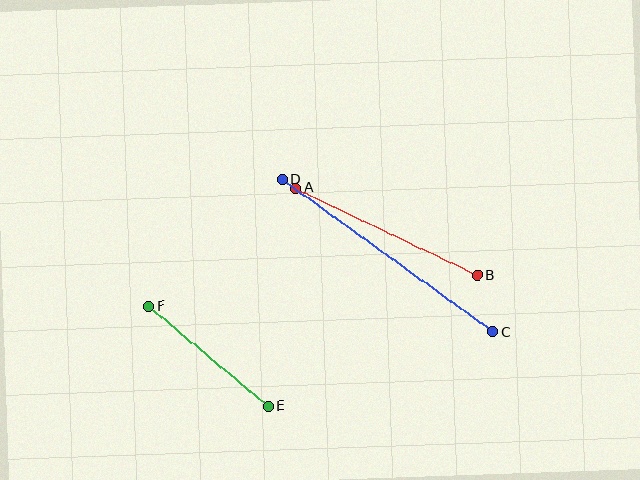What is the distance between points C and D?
The distance is approximately 260 pixels.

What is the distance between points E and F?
The distance is approximately 155 pixels.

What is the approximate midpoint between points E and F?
The midpoint is at approximately (208, 356) pixels.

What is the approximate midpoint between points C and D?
The midpoint is at approximately (388, 256) pixels.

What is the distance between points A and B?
The distance is approximately 201 pixels.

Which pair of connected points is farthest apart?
Points C and D are farthest apart.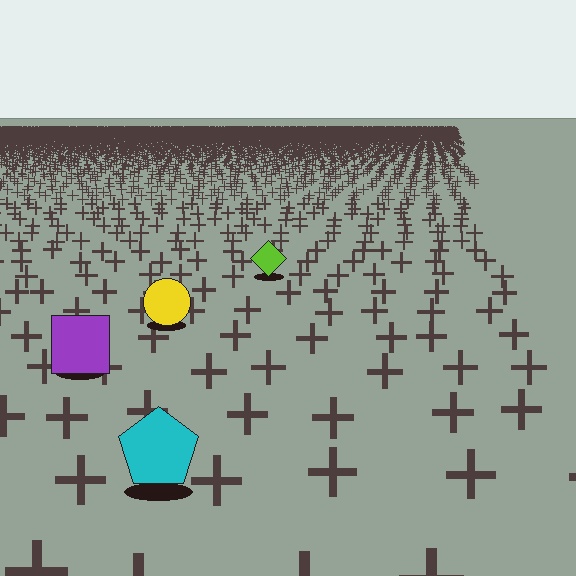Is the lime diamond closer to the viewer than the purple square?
No. The purple square is closer — you can tell from the texture gradient: the ground texture is coarser near it.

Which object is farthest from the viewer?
The lime diamond is farthest from the viewer. It appears smaller and the ground texture around it is denser.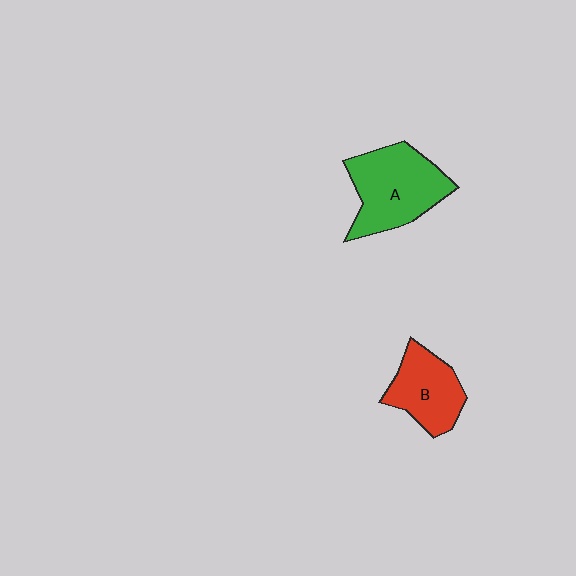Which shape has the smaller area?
Shape B (red).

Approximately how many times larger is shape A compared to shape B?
Approximately 1.4 times.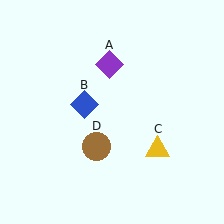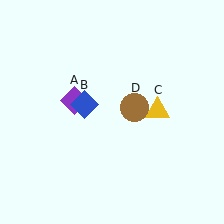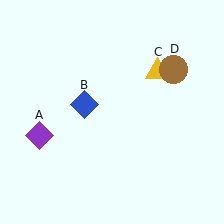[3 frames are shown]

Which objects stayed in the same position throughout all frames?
Blue diamond (object B) remained stationary.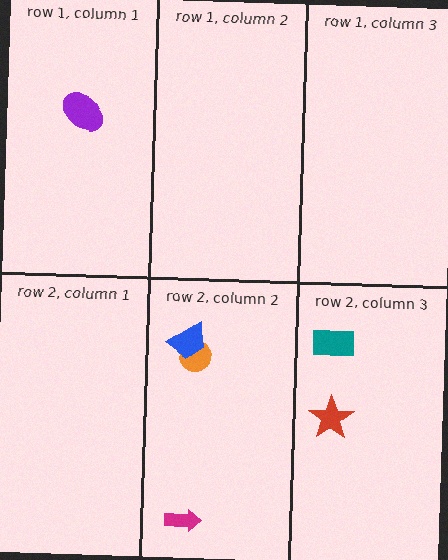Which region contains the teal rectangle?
The row 2, column 3 region.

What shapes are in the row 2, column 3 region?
The red star, the teal rectangle.